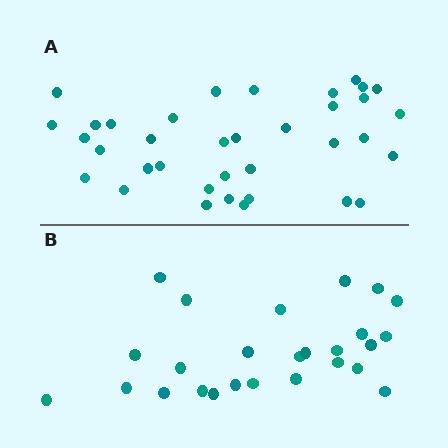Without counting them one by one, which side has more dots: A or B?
Region A (the top region) has more dots.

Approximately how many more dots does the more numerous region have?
Region A has roughly 10 or so more dots than region B.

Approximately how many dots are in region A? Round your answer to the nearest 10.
About 40 dots. (The exact count is 36, which rounds to 40.)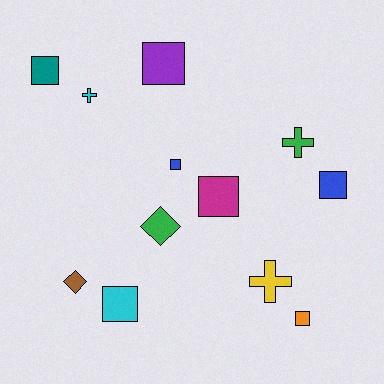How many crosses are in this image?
There are 3 crosses.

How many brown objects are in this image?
There is 1 brown object.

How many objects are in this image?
There are 12 objects.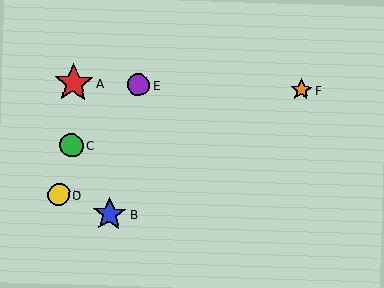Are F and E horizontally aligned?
Yes, both are at y≈90.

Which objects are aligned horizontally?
Objects A, E, F are aligned horizontally.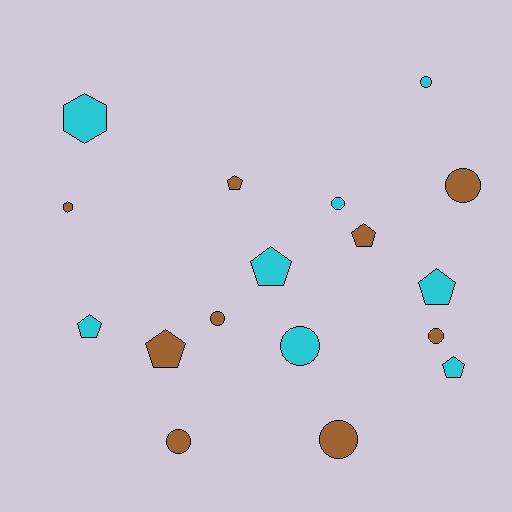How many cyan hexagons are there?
There is 1 cyan hexagon.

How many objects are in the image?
There are 17 objects.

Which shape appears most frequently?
Circle, with 8 objects.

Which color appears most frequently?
Brown, with 9 objects.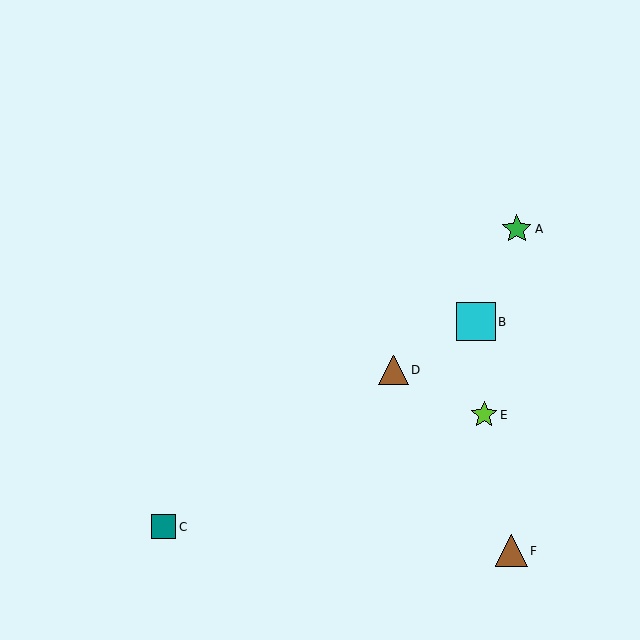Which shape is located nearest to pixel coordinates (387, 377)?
The brown triangle (labeled D) at (393, 370) is nearest to that location.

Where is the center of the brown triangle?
The center of the brown triangle is at (393, 370).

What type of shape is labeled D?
Shape D is a brown triangle.